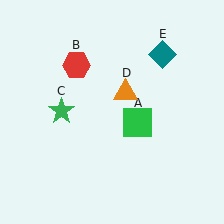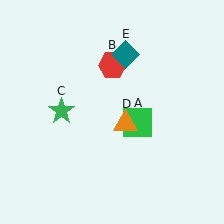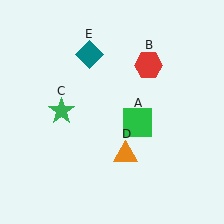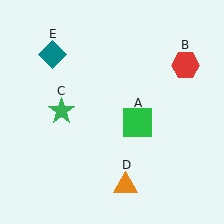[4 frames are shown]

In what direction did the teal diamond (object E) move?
The teal diamond (object E) moved left.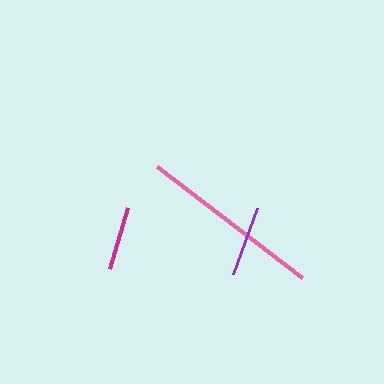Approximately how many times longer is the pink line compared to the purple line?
The pink line is approximately 2.6 times the length of the purple line.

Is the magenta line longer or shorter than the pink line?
The pink line is longer than the magenta line.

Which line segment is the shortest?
The magenta line is the shortest at approximately 63 pixels.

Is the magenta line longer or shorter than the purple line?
The purple line is longer than the magenta line.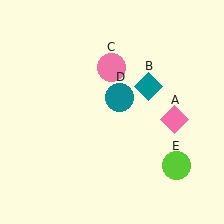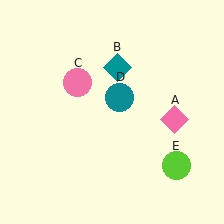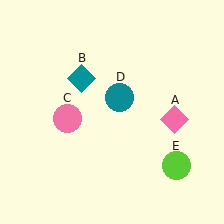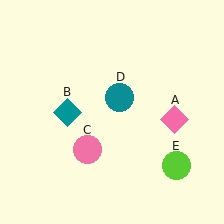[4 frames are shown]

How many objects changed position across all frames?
2 objects changed position: teal diamond (object B), pink circle (object C).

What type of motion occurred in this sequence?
The teal diamond (object B), pink circle (object C) rotated counterclockwise around the center of the scene.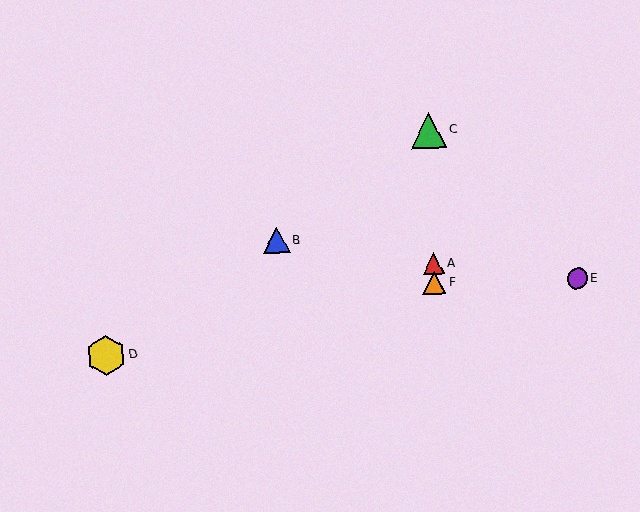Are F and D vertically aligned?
No, F is at x≈434 and D is at x≈106.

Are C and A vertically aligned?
Yes, both are at x≈428.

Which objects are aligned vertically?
Objects A, C, F are aligned vertically.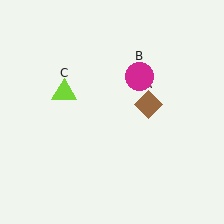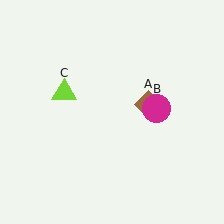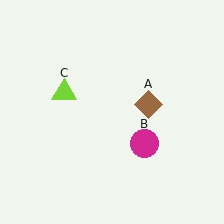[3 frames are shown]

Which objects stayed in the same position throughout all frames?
Brown diamond (object A) and lime triangle (object C) remained stationary.